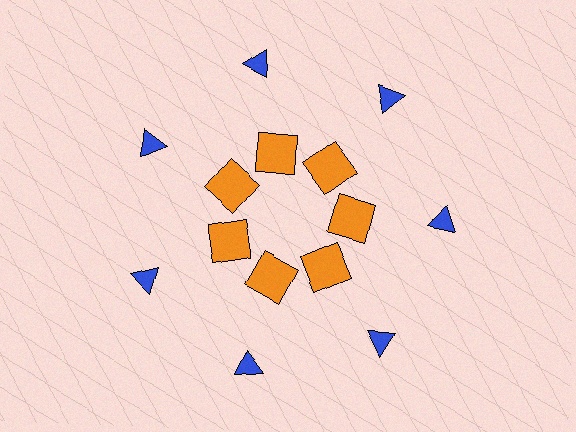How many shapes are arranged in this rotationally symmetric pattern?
There are 14 shapes, arranged in 7 groups of 2.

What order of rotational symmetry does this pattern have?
This pattern has 7-fold rotational symmetry.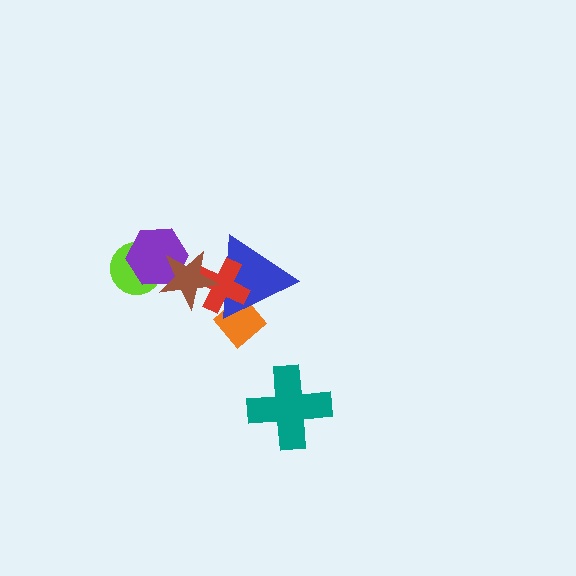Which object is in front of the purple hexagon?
The brown star is in front of the purple hexagon.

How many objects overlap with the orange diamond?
2 objects overlap with the orange diamond.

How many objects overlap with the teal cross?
0 objects overlap with the teal cross.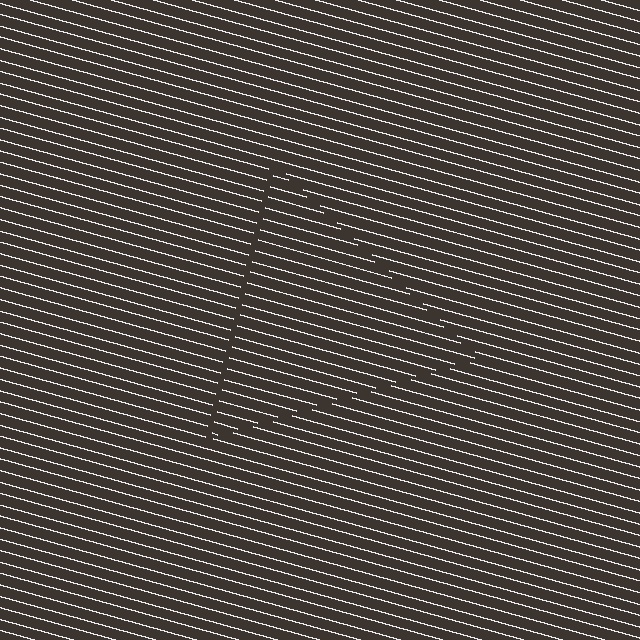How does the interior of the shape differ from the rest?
The interior of the shape contains the same grating, shifted by half a period — the contour is defined by the phase discontinuity where line-ends from the inner and outer gratings abut.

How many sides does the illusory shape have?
3 sides — the line-ends trace a triangle.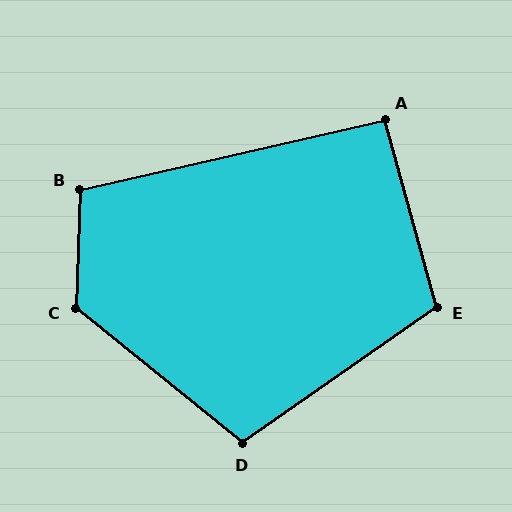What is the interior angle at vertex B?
Approximately 105 degrees (obtuse).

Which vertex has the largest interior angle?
C, at approximately 127 degrees.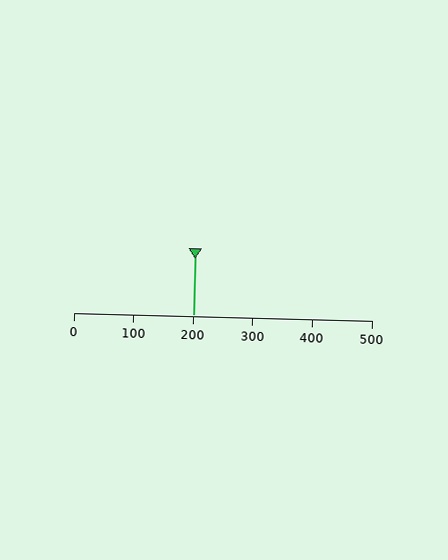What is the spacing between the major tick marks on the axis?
The major ticks are spaced 100 apart.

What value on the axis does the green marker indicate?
The marker indicates approximately 200.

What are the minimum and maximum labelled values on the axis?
The axis runs from 0 to 500.